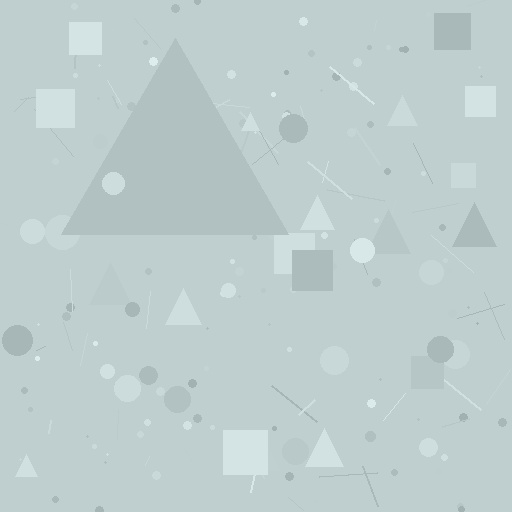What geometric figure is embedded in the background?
A triangle is embedded in the background.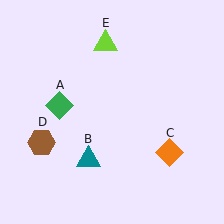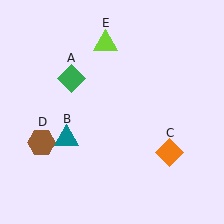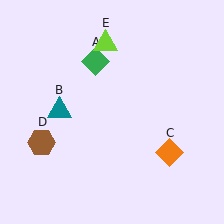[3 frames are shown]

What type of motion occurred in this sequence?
The green diamond (object A), teal triangle (object B) rotated clockwise around the center of the scene.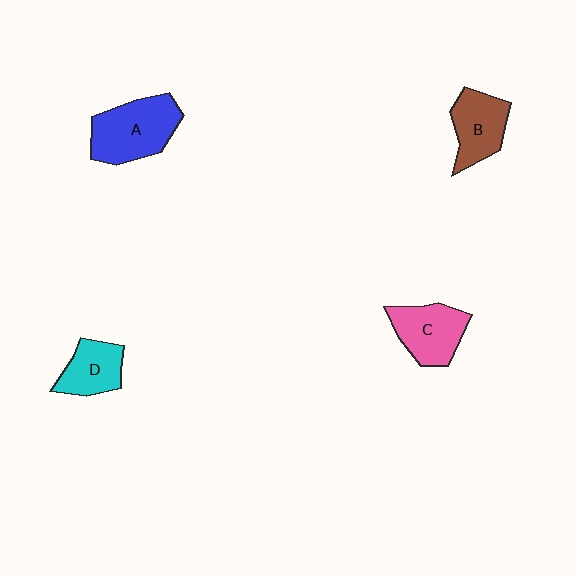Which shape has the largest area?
Shape A (blue).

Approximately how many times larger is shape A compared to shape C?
Approximately 1.3 times.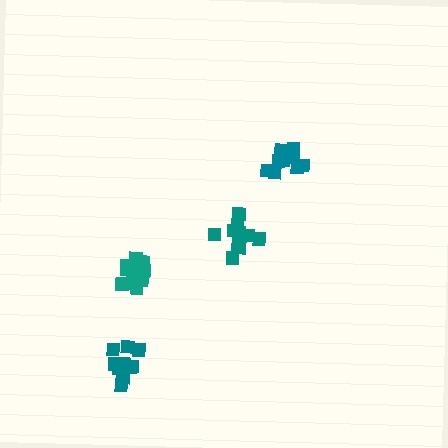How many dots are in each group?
Group 1: 11 dots, Group 2: 12 dots, Group 3: 15 dots, Group 4: 11 dots (49 total).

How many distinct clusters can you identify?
There are 4 distinct clusters.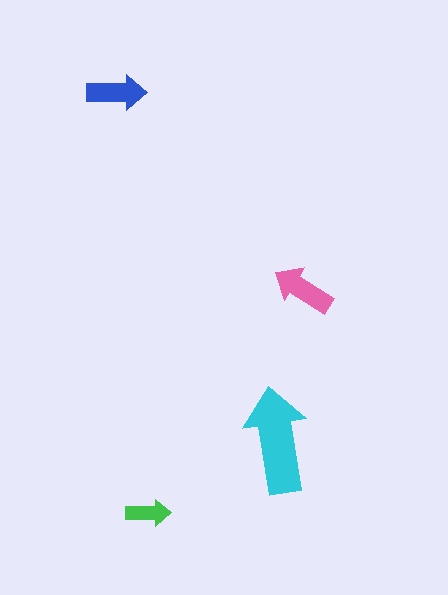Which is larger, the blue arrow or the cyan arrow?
The cyan one.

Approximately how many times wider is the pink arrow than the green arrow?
About 1.5 times wider.